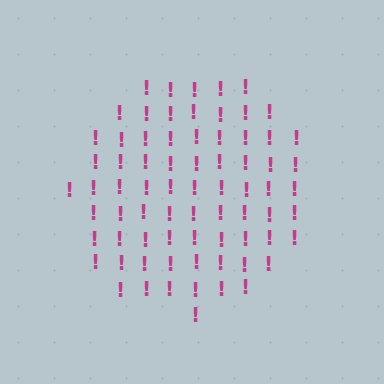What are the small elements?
The small elements are exclamation marks.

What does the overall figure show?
The overall figure shows a circle.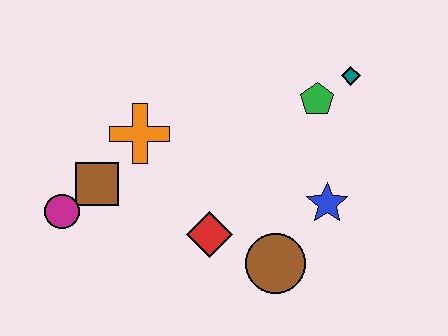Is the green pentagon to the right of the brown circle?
Yes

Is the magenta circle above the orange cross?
No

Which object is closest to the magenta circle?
The brown square is closest to the magenta circle.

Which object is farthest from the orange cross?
The teal diamond is farthest from the orange cross.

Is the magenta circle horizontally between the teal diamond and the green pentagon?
No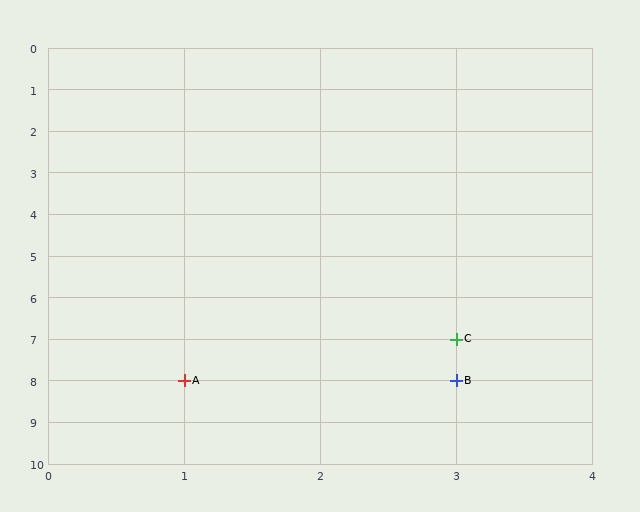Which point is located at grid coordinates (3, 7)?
Point C is at (3, 7).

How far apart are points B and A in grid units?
Points B and A are 2 columns apart.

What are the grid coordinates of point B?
Point B is at grid coordinates (3, 8).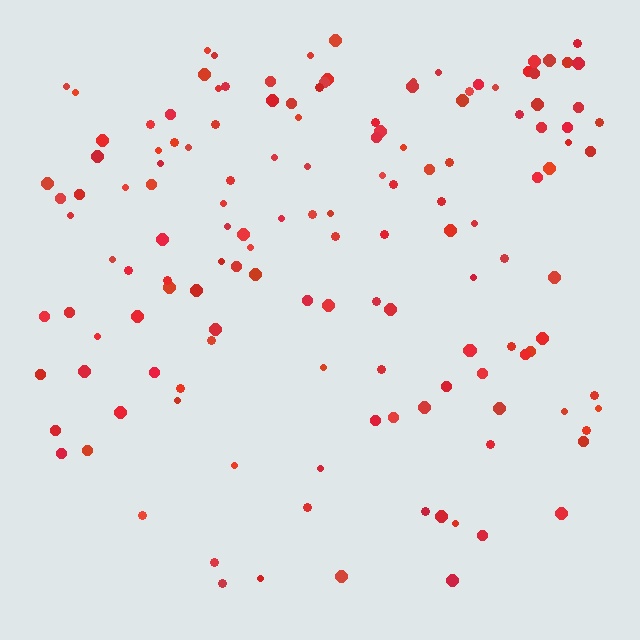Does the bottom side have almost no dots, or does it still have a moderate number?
Still a moderate number, just noticeably fewer than the top.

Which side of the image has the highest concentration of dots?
The top.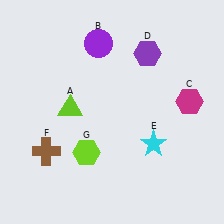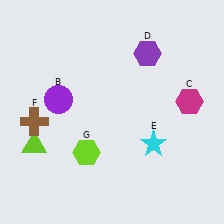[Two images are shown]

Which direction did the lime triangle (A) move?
The lime triangle (A) moved down.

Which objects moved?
The objects that moved are: the lime triangle (A), the purple circle (B), the brown cross (F).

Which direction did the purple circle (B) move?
The purple circle (B) moved down.